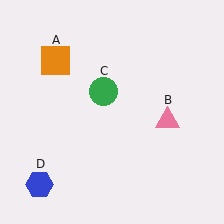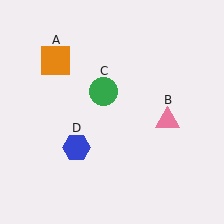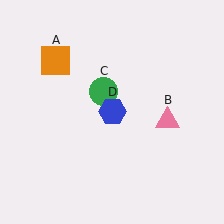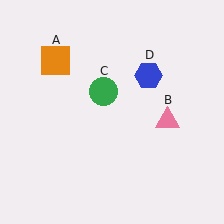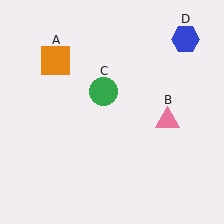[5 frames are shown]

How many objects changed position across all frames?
1 object changed position: blue hexagon (object D).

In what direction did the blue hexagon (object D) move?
The blue hexagon (object D) moved up and to the right.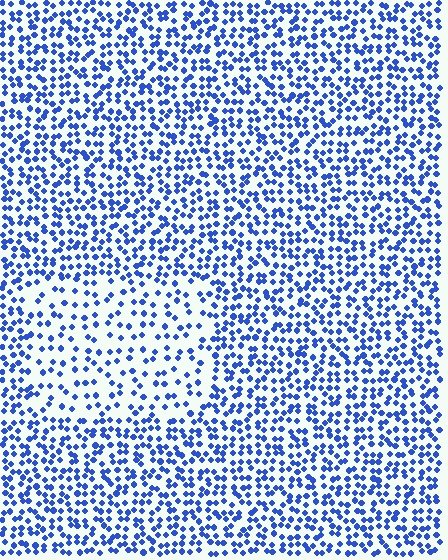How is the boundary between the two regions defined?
The boundary is defined by a change in element density (approximately 2.0x ratio). All elements are the same color, size, and shape.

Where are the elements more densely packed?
The elements are more densely packed outside the rectangle boundary.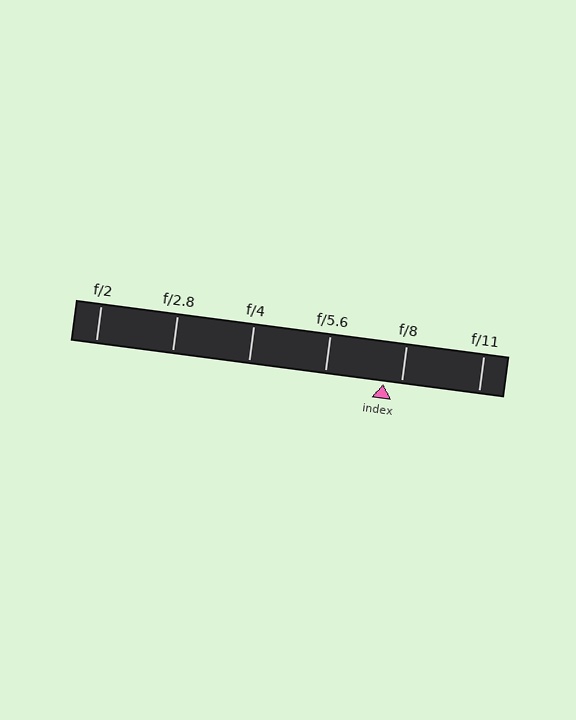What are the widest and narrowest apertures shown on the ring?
The widest aperture shown is f/2 and the narrowest is f/11.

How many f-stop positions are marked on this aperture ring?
There are 6 f-stop positions marked.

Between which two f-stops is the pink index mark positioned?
The index mark is between f/5.6 and f/8.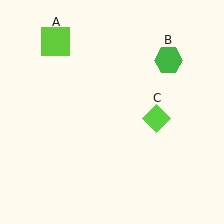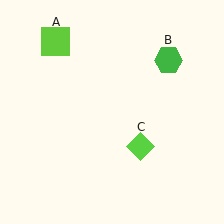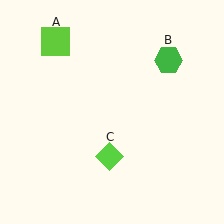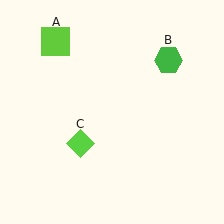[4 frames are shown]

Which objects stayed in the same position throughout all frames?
Lime square (object A) and green hexagon (object B) remained stationary.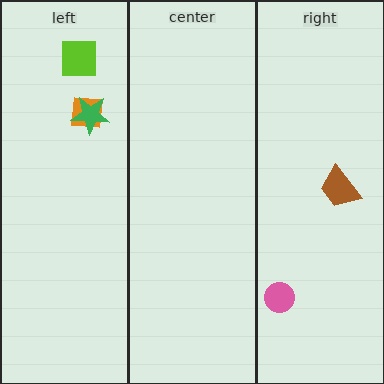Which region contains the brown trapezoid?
The right region.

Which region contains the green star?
The left region.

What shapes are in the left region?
The lime square, the orange square, the green star.